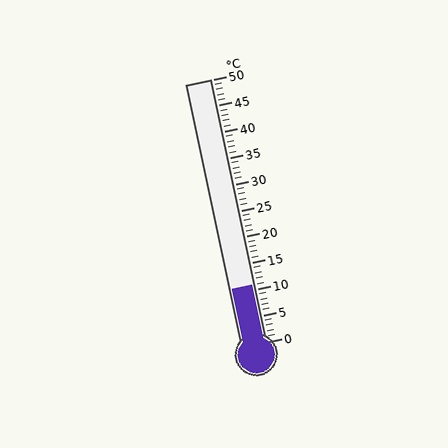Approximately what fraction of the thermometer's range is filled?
The thermometer is filled to approximately 20% of its range.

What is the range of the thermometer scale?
The thermometer scale ranges from 0°C to 50°C.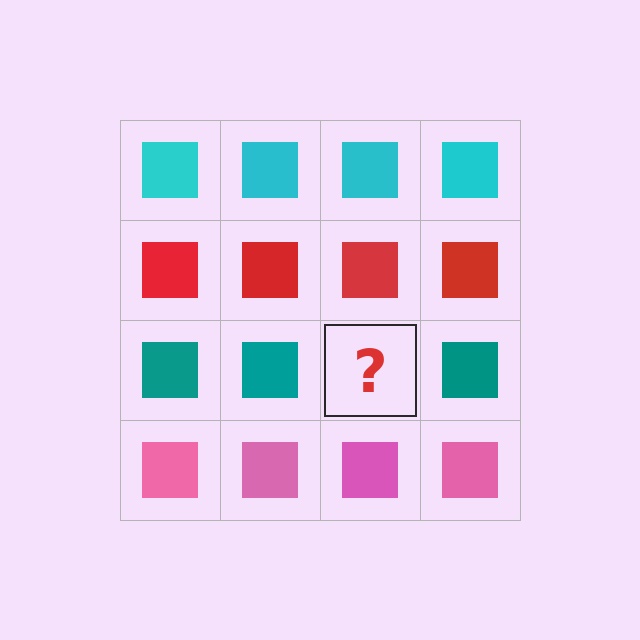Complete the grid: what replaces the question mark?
The question mark should be replaced with a teal square.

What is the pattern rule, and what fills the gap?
The rule is that each row has a consistent color. The gap should be filled with a teal square.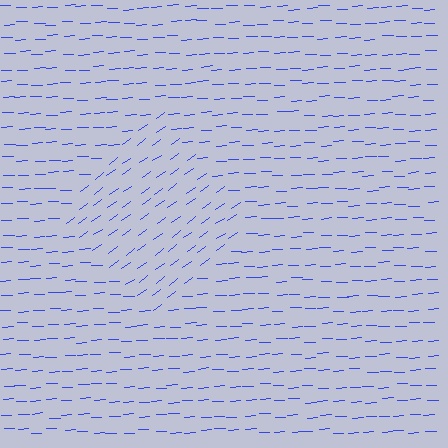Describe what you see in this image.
The image is filled with small blue line segments. A diamond region in the image has lines oriented differently from the surrounding lines, creating a visible texture boundary.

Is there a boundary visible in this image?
Yes, there is a texture boundary formed by a change in line orientation.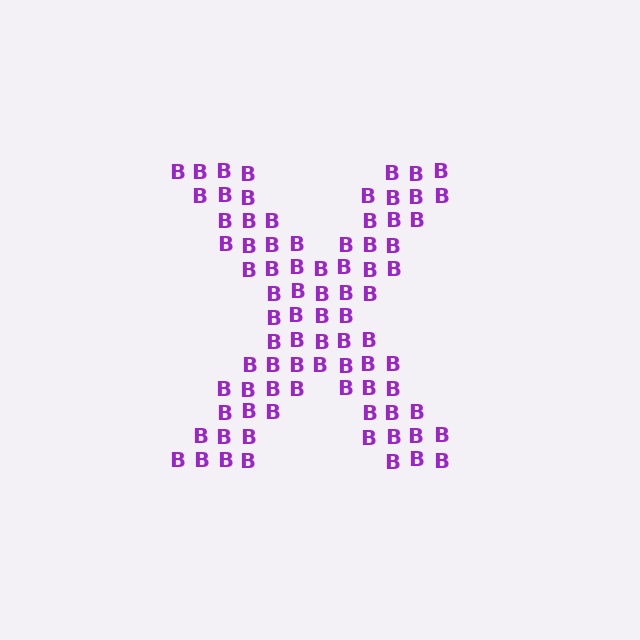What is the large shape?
The large shape is the letter X.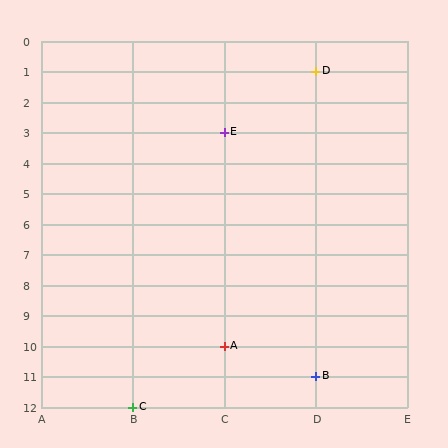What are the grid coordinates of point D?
Point D is at grid coordinates (D, 1).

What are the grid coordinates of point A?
Point A is at grid coordinates (C, 10).